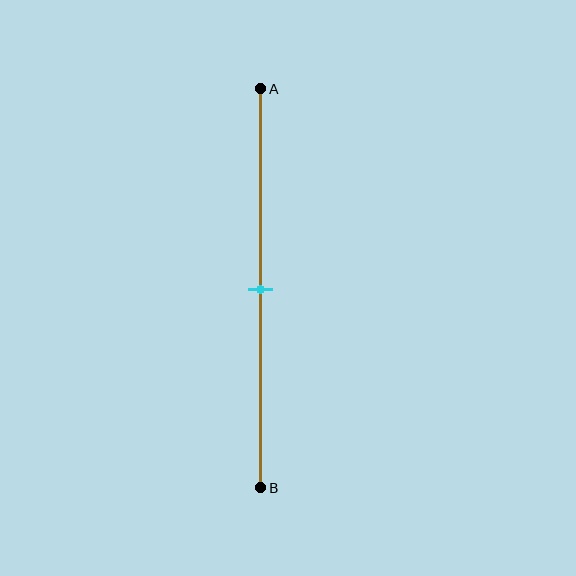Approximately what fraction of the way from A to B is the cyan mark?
The cyan mark is approximately 50% of the way from A to B.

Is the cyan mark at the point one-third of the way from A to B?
No, the mark is at about 50% from A, not at the 33% one-third point.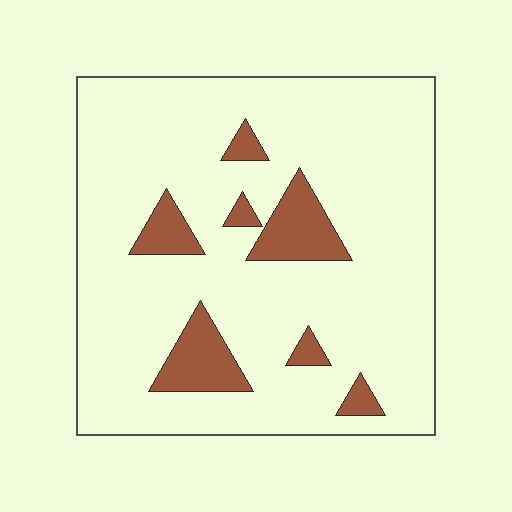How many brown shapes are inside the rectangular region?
7.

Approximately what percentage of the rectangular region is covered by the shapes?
Approximately 15%.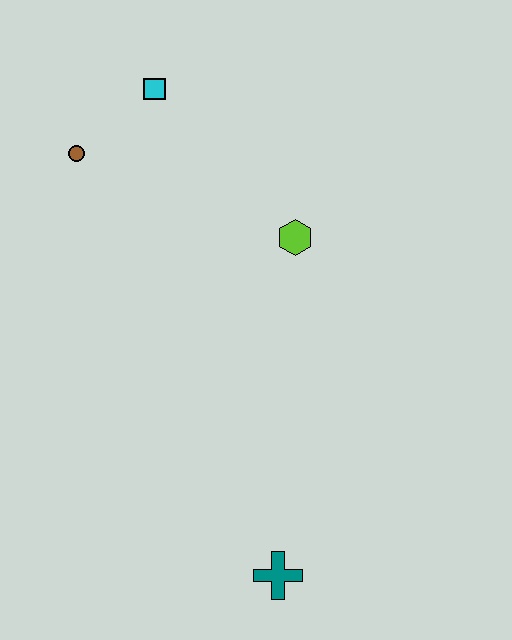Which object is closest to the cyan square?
The brown circle is closest to the cyan square.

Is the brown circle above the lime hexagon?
Yes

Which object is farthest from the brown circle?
The teal cross is farthest from the brown circle.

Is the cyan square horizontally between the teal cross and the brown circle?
Yes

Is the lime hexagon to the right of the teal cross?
Yes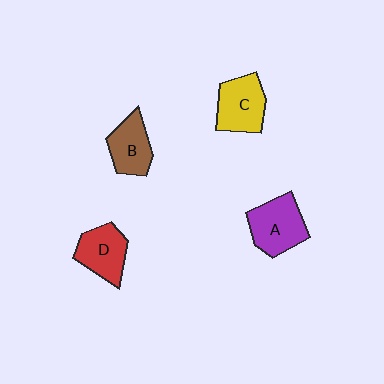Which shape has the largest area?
Shape A (purple).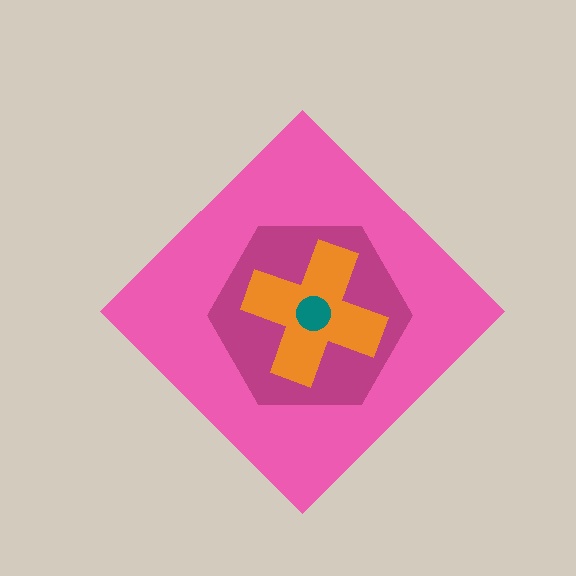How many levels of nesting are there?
4.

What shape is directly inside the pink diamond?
The magenta hexagon.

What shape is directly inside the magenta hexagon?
The orange cross.